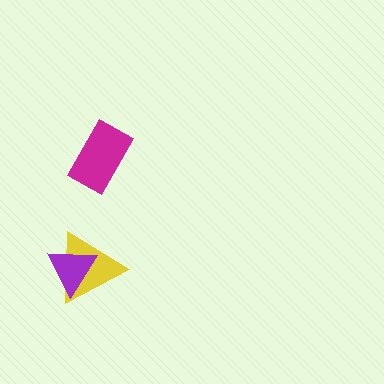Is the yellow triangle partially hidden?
Yes, it is partially covered by another shape.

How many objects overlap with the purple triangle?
1 object overlaps with the purple triangle.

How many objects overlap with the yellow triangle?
1 object overlaps with the yellow triangle.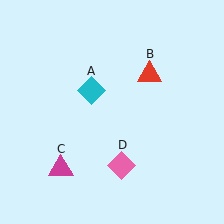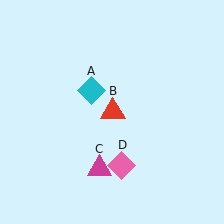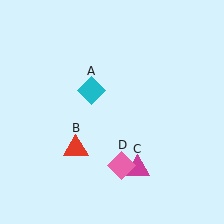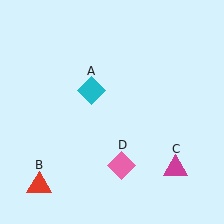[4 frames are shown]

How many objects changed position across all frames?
2 objects changed position: red triangle (object B), magenta triangle (object C).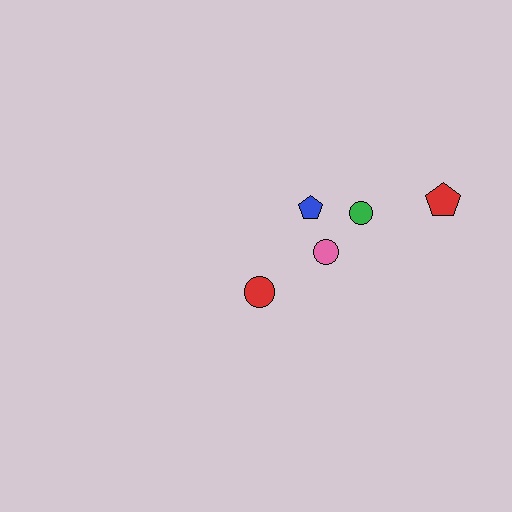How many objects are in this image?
There are 5 objects.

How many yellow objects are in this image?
There are no yellow objects.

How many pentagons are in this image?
There are 2 pentagons.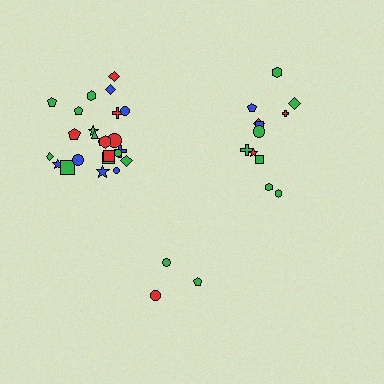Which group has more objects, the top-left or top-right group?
The top-left group.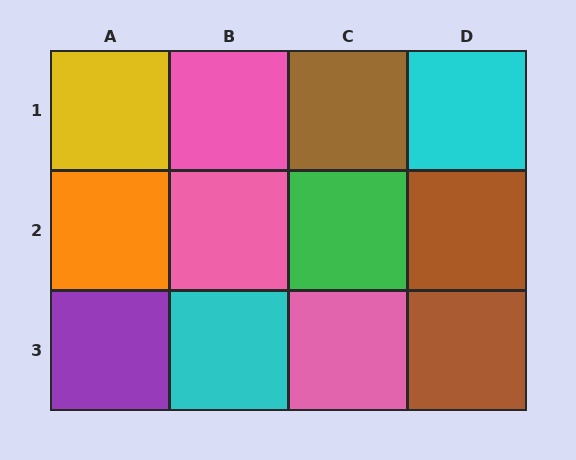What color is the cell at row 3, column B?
Cyan.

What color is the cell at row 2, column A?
Orange.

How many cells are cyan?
2 cells are cyan.